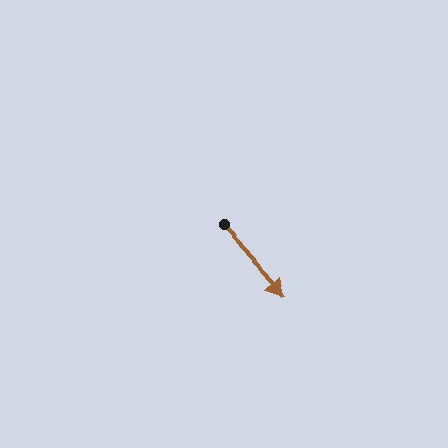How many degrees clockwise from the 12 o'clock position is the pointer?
Approximately 139 degrees.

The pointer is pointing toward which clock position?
Roughly 5 o'clock.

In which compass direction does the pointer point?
Southeast.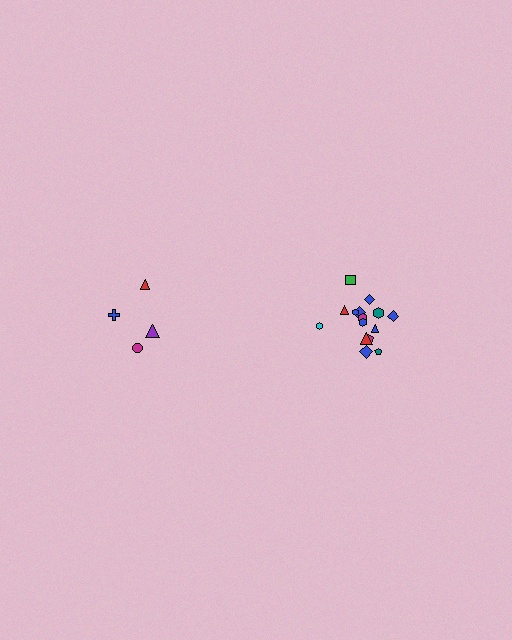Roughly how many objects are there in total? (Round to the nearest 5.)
Roughly 20 objects in total.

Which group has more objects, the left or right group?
The right group.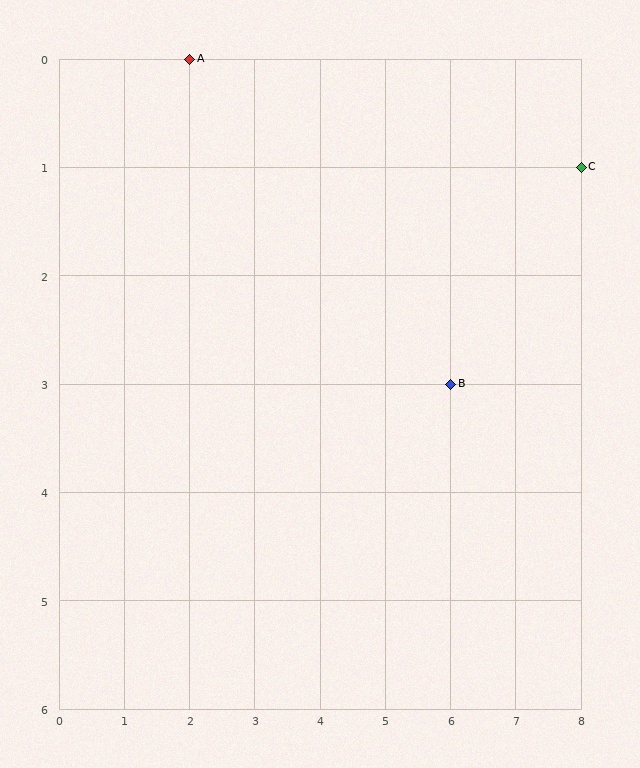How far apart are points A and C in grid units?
Points A and C are 6 columns and 1 row apart (about 6.1 grid units diagonally).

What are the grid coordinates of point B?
Point B is at grid coordinates (6, 3).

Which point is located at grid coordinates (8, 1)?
Point C is at (8, 1).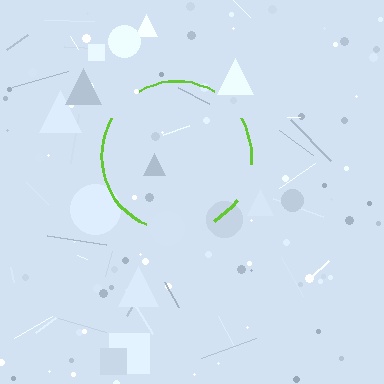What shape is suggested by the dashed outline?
The dashed outline suggests a circle.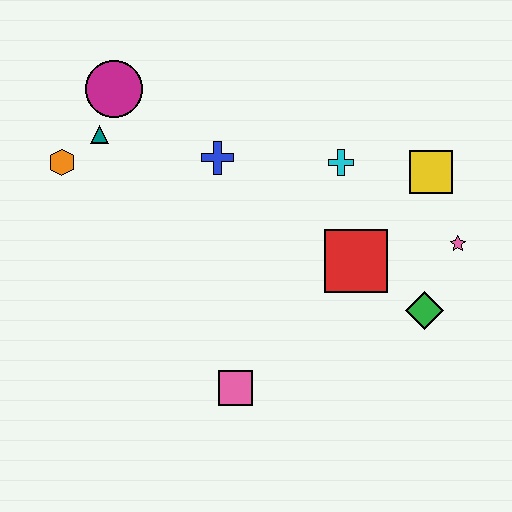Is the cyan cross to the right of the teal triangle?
Yes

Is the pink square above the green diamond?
No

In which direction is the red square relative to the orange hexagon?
The red square is to the right of the orange hexagon.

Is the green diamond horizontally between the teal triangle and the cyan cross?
No